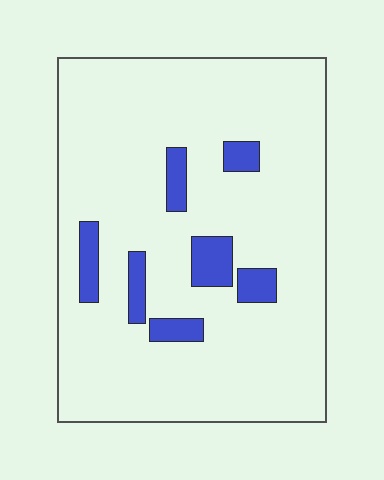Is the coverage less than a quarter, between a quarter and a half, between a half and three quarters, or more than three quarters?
Less than a quarter.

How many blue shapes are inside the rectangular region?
7.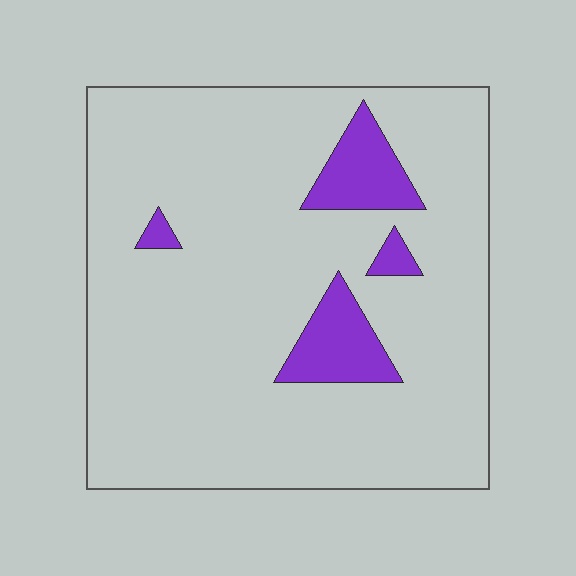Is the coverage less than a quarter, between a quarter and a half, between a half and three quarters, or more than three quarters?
Less than a quarter.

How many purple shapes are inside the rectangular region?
4.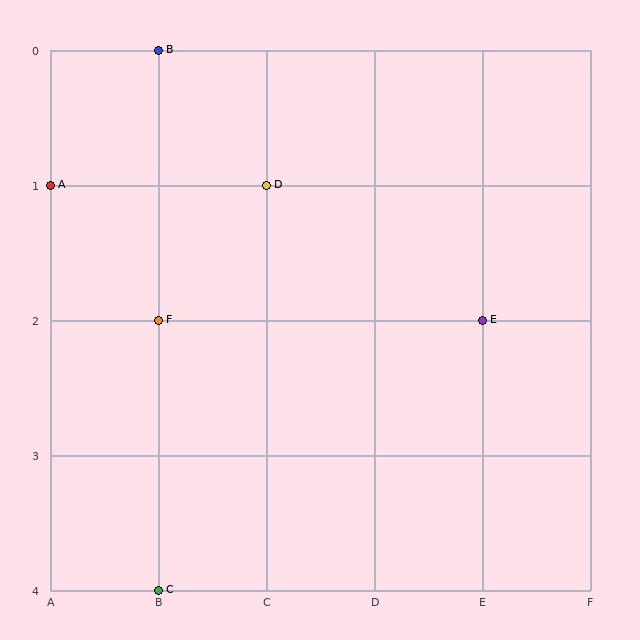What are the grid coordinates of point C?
Point C is at grid coordinates (B, 4).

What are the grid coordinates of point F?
Point F is at grid coordinates (B, 2).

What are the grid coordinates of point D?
Point D is at grid coordinates (C, 1).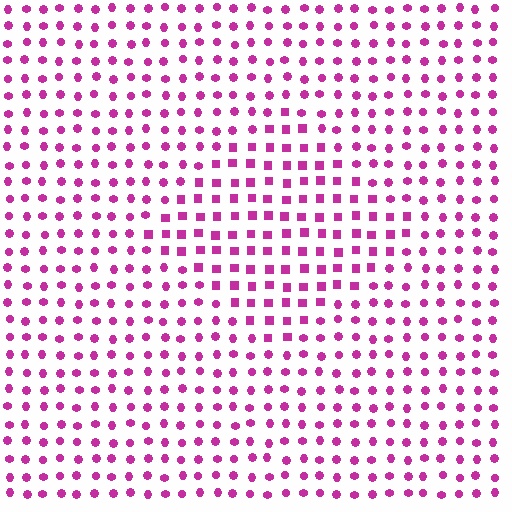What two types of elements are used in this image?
The image uses squares inside the diamond region and circles outside it.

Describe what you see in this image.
The image is filled with small magenta elements arranged in a uniform grid. A diamond-shaped region contains squares, while the surrounding area contains circles. The boundary is defined purely by the change in element shape.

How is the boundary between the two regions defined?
The boundary is defined by a change in element shape: squares inside vs. circles outside. All elements share the same color and spacing.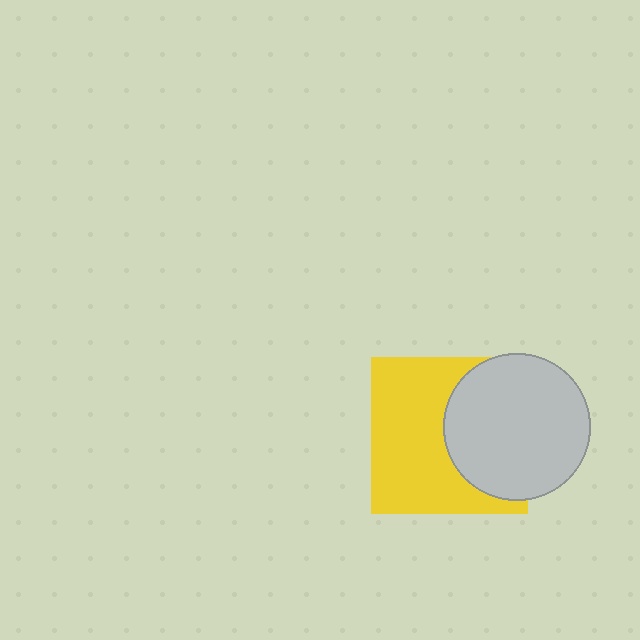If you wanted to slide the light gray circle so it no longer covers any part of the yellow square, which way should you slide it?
Slide it right — that is the most direct way to separate the two shapes.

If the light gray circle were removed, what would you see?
You would see the complete yellow square.